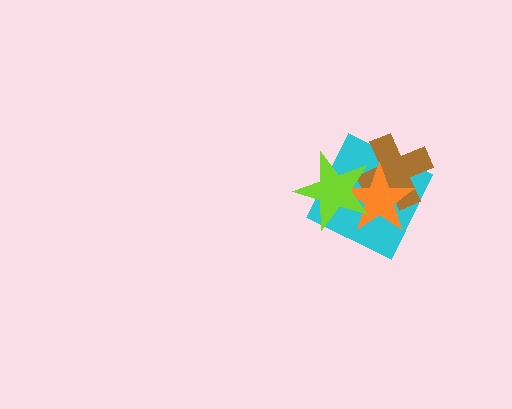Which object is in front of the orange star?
The lime star is in front of the orange star.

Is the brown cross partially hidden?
Yes, it is partially covered by another shape.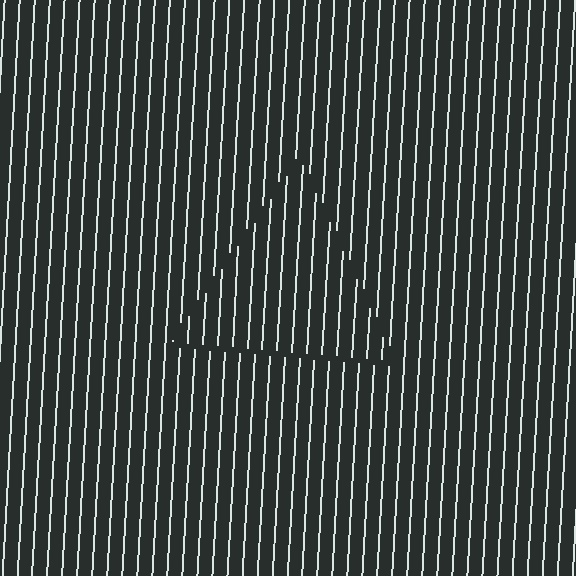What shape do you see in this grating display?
An illusory triangle. The interior of the shape contains the same grating, shifted by half a period — the contour is defined by the phase discontinuity where line-ends from the inner and outer gratings abut.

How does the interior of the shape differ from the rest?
The interior of the shape contains the same grating, shifted by half a period — the contour is defined by the phase discontinuity where line-ends from the inner and outer gratings abut.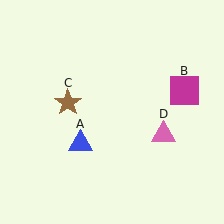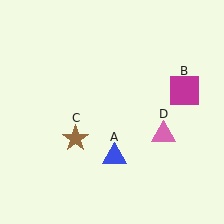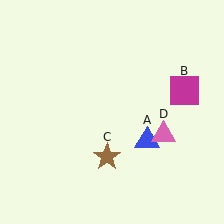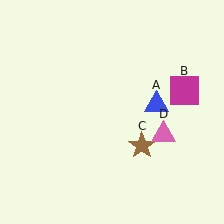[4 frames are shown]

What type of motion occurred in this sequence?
The blue triangle (object A), brown star (object C) rotated counterclockwise around the center of the scene.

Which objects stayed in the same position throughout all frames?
Magenta square (object B) and pink triangle (object D) remained stationary.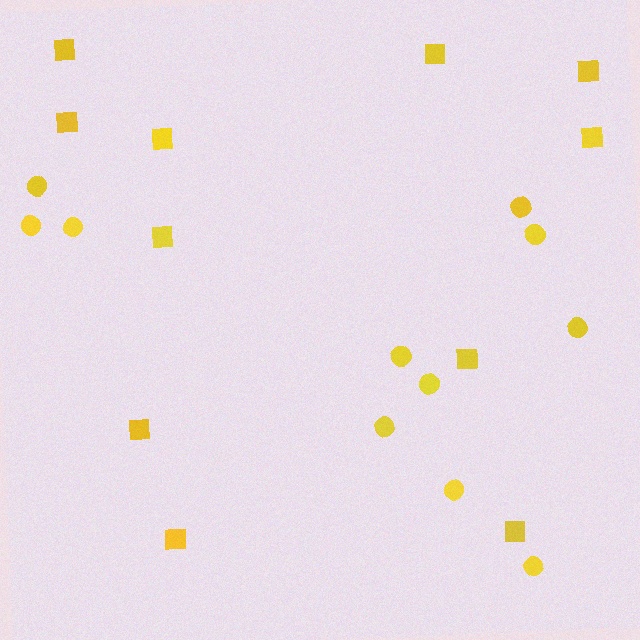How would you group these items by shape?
There are 2 groups: one group of circles (11) and one group of squares (11).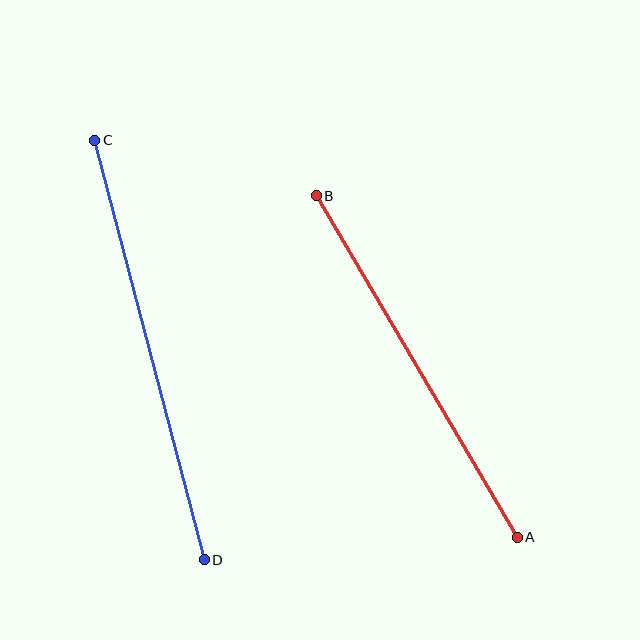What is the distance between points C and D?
The distance is approximately 434 pixels.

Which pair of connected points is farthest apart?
Points C and D are farthest apart.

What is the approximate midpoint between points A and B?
The midpoint is at approximately (417, 366) pixels.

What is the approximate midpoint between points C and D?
The midpoint is at approximately (150, 350) pixels.